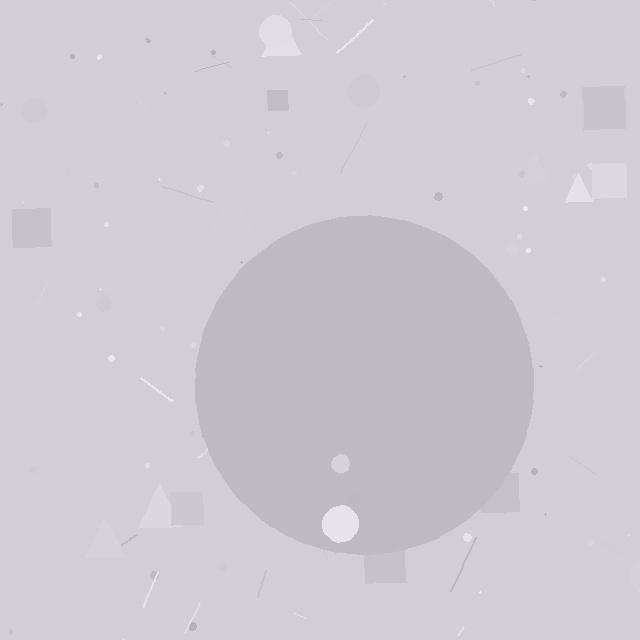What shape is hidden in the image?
A circle is hidden in the image.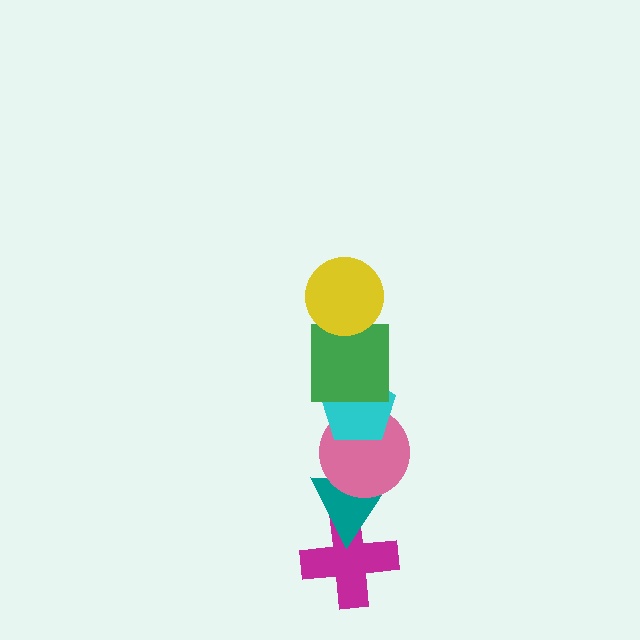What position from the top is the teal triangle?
The teal triangle is 5th from the top.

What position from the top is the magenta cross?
The magenta cross is 6th from the top.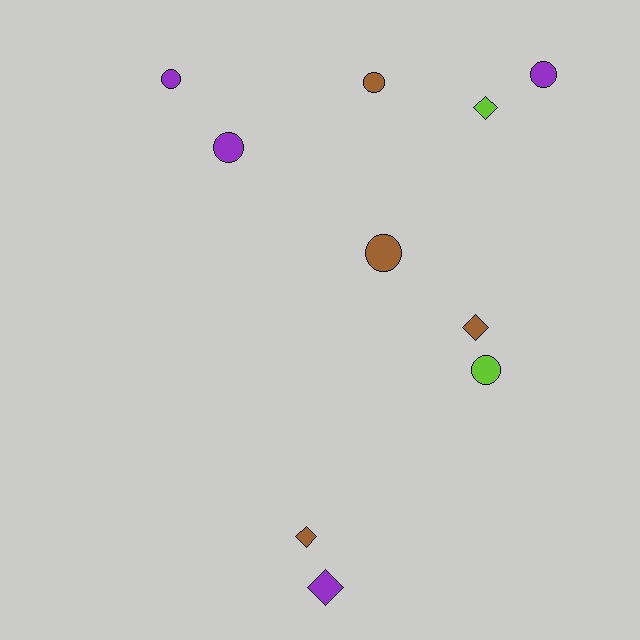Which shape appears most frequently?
Circle, with 6 objects.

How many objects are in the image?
There are 10 objects.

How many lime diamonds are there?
There is 1 lime diamond.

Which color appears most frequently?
Brown, with 4 objects.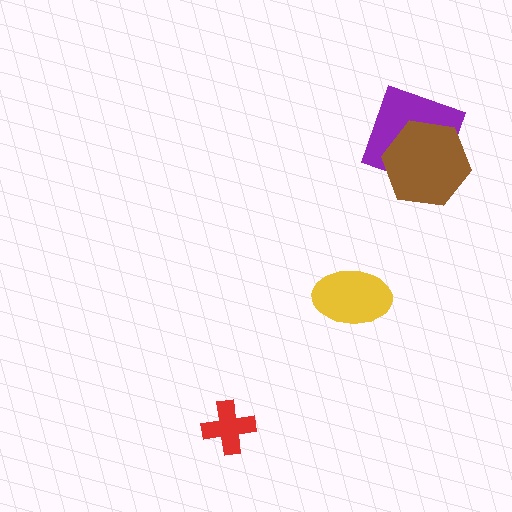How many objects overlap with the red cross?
0 objects overlap with the red cross.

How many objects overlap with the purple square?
1 object overlaps with the purple square.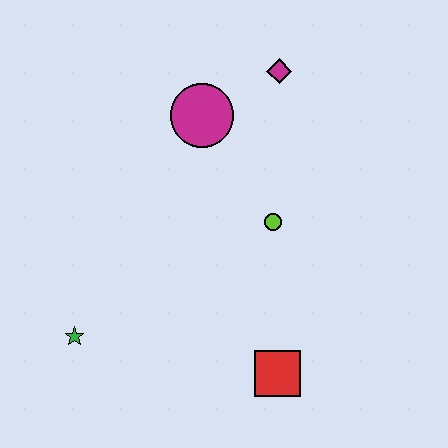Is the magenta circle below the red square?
No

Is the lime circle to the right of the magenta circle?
Yes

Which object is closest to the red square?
The lime circle is closest to the red square.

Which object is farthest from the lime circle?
The green star is farthest from the lime circle.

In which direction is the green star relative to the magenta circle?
The green star is below the magenta circle.